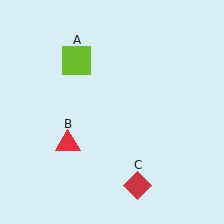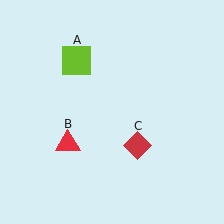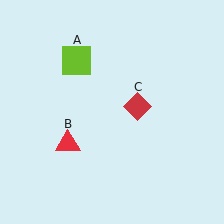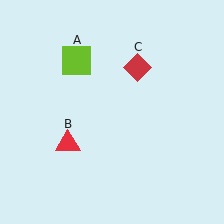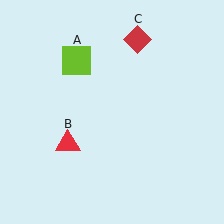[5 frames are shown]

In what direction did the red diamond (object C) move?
The red diamond (object C) moved up.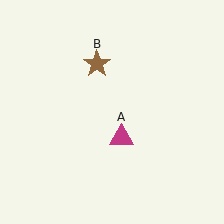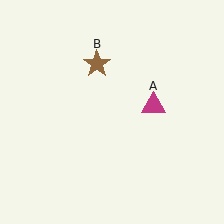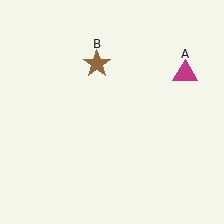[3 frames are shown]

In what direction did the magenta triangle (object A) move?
The magenta triangle (object A) moved up and to the right.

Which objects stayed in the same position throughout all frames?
Brown star (object B) remained stationary.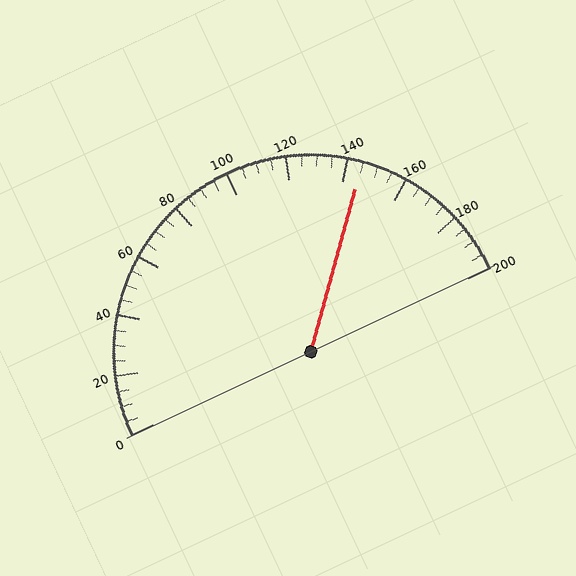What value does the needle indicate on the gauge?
The needle indicates approximately 145.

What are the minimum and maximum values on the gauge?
The gauge ranges from 0 to 200.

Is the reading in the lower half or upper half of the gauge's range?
The reading is in the upper half of the range (0 to 200).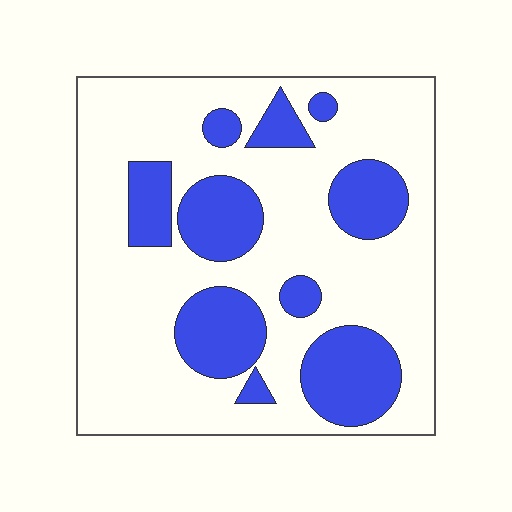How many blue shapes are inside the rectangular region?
10.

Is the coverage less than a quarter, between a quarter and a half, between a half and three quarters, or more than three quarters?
Between a quarter and a half.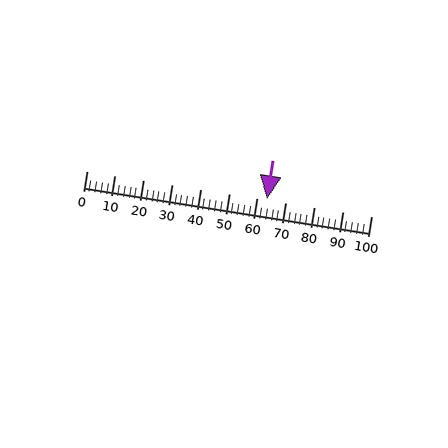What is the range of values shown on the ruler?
The ruler shows values from 0 to 100.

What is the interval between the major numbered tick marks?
The major tick marks are spaced 10 units apart.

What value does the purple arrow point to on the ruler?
The purple arrow points to approximately 63.